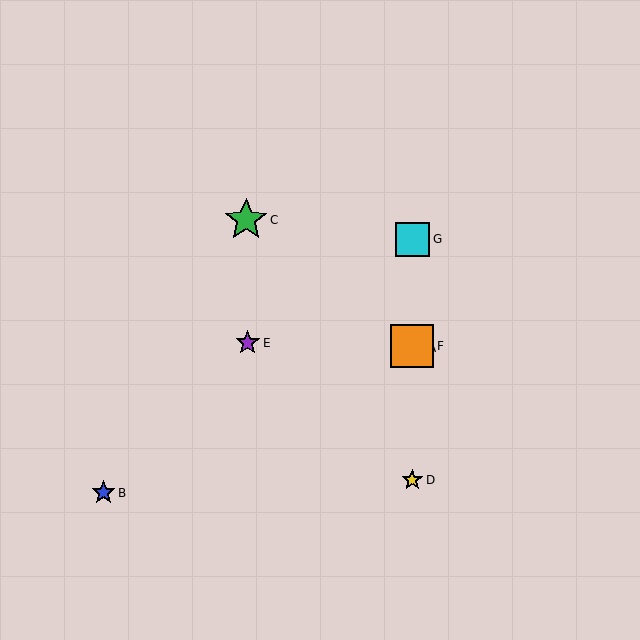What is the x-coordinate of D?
Object D is at x≈412.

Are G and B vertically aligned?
No, G is at x≈412 and B is at x≈103.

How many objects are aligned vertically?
4 objects (A, D, F, G) are aligned vertically.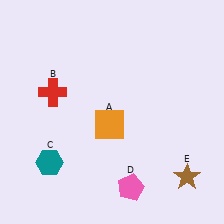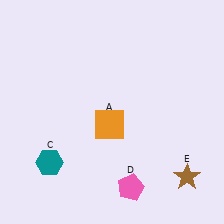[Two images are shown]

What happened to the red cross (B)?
The red cross (B) was removed in Image 2. It was in the top-left area of Image 1.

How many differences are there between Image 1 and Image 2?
There is 1 difference between the two images.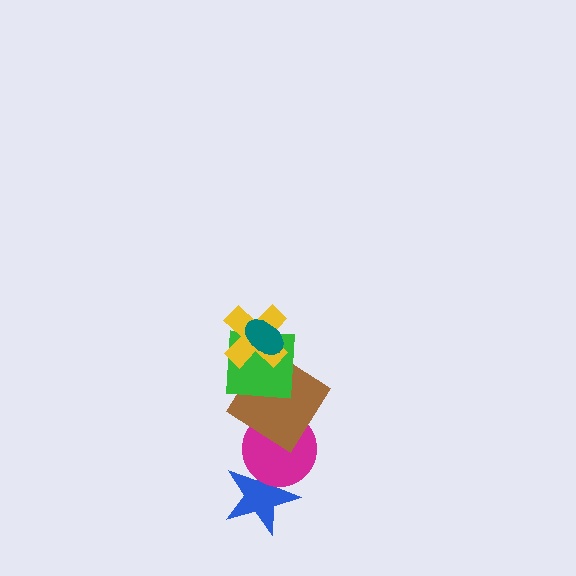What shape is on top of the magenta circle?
The brown diamond is on top of the magenta circle.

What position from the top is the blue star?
The blue star is 6th from the top.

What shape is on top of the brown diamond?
The green square is on top of the brown diamond.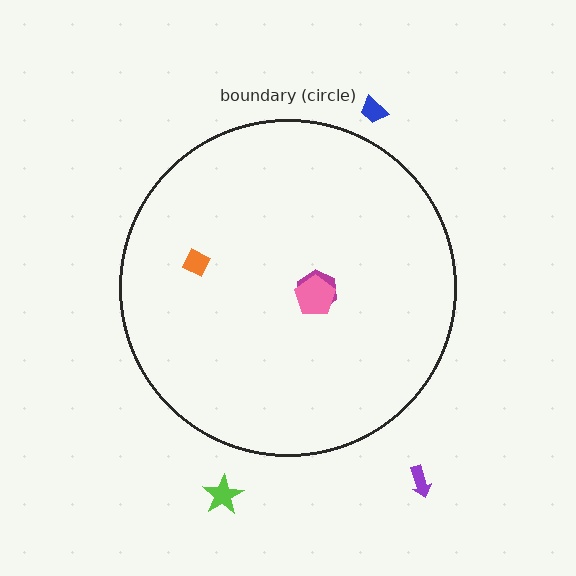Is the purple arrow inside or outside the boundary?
Outside.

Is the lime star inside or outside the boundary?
Outside.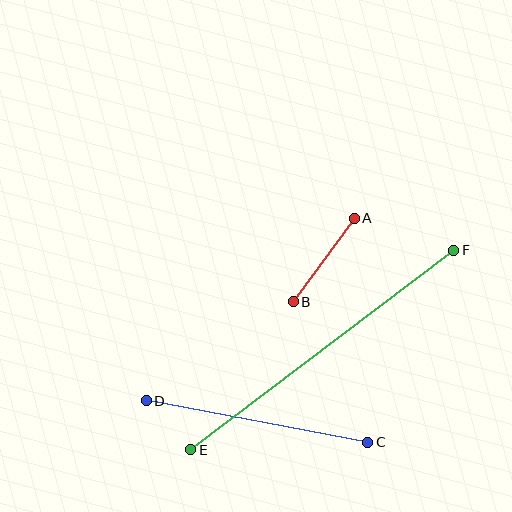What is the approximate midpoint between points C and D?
The midpoint is at approximately (257, 422) pixels.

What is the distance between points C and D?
The distance is approximately 226 pixels.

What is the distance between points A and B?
The distance is approximately 103 pixels.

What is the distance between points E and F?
The distance is approximately 330 pixels.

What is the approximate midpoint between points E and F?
The midpoint is at approximately (322, 350) pixels.